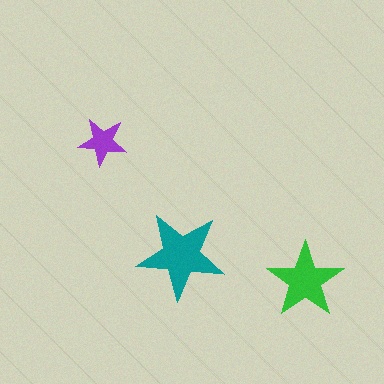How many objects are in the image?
There are 3 objects in the image.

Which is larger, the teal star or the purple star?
The teal one.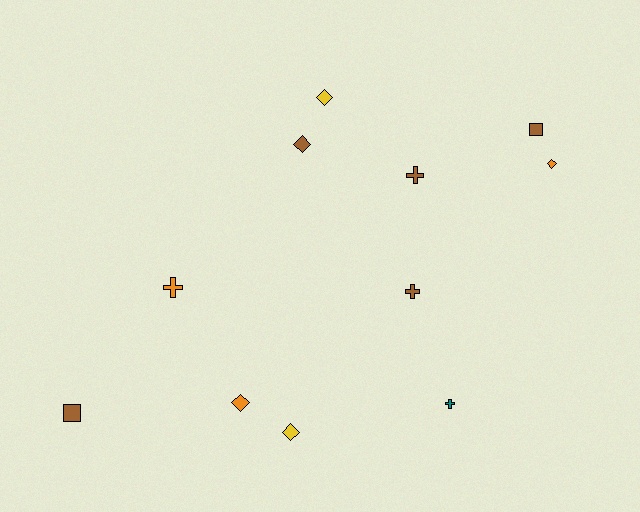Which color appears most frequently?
Brown, with 5 objects.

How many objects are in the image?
There are 11 objects.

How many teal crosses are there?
There is 1 teal cross.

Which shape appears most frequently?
Diamond, with 5 objects.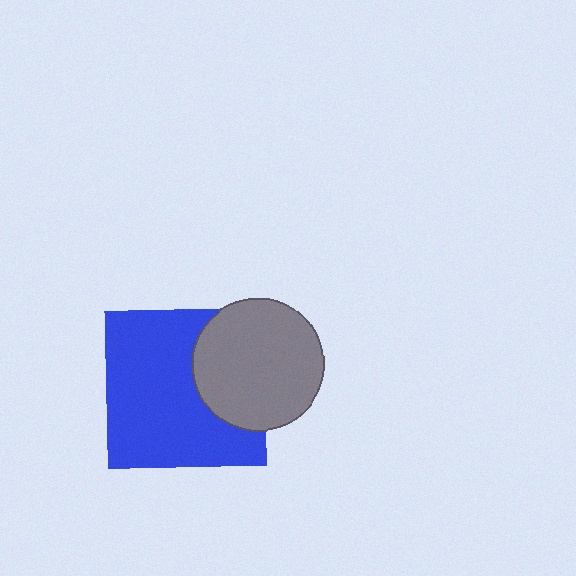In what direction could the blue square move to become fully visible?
The blue square could move left. That would shift it out from behind the gray circle entirely.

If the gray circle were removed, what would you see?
You would see the complete blue square.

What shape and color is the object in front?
The object in front is a gray circle.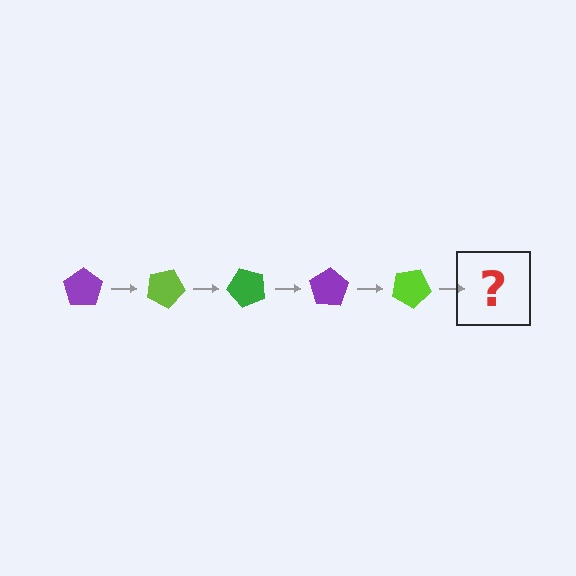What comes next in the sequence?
The next element should be a green pentagon, rotated 125 degrees from the start.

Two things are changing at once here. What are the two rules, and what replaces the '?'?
The two rules are that it rotates 25 degrees each step and the color cycles through purple, lime, and green. The '?' should be a green pentagon, rotated 125 degrees from the start.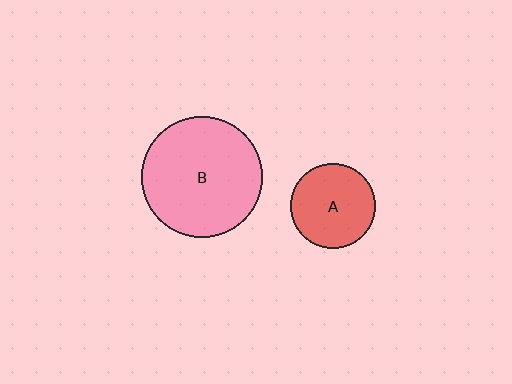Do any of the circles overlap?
No, none of the circles overlap.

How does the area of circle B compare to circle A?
Approximately 2.0 times.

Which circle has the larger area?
Circle B (pink).